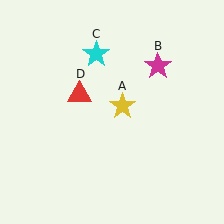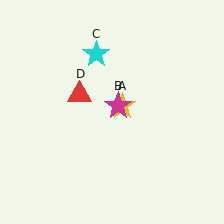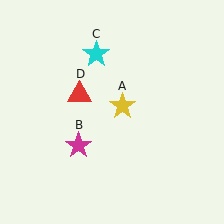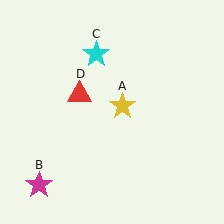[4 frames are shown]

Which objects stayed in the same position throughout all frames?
Yellow star (object A) and cyan star (object C) and red triangle (object D) remained stationary.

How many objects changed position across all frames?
1 object changed position: magenta star (object B).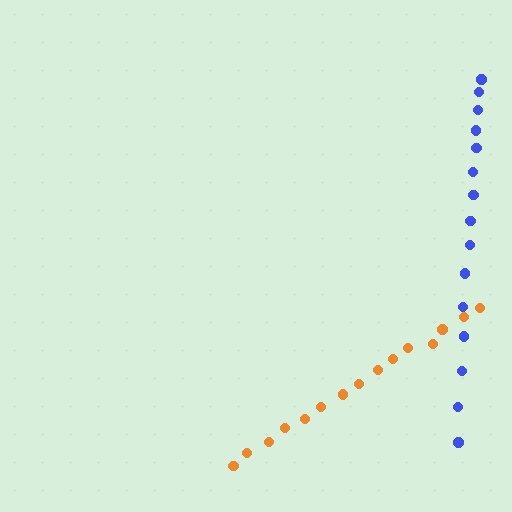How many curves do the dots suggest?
There are 2 distinct paths.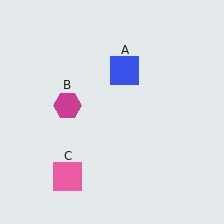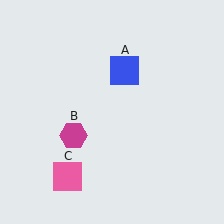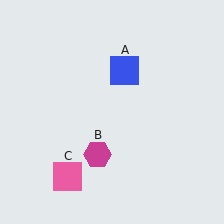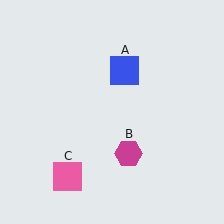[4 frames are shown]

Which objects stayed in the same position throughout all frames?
Blue square (object A) and pink square (object C) remained stationary.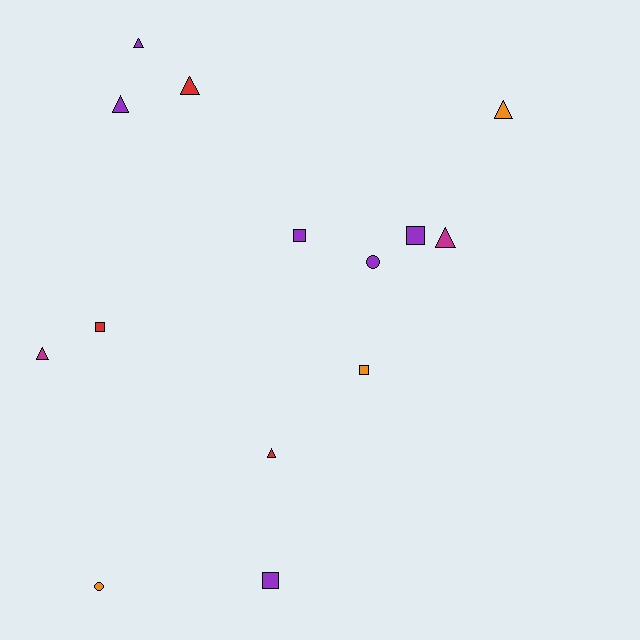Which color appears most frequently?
Purple, with 6 objects.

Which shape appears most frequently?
Triangle, with 7 objects.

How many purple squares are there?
There are 3 purple squares.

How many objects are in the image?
There are 14 objects.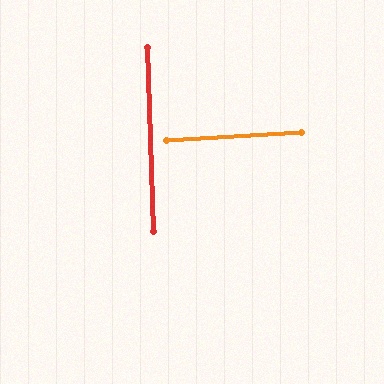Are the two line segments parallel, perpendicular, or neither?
Perpendicular — they meet at approximately 89°.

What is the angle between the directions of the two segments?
Approximately 89 degrees.